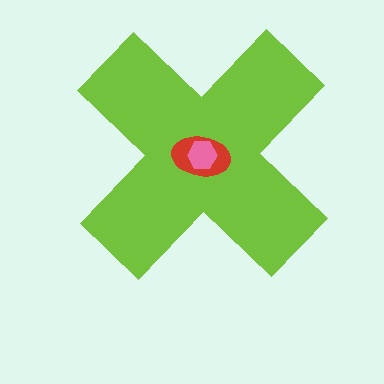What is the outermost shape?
The lime cross.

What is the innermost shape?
The pink hexagon.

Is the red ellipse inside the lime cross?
Yes.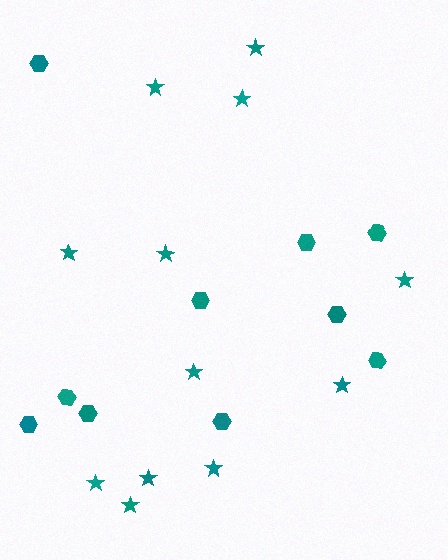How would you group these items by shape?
There are 2 groups: one group of hexagons (10) and one group of stars (12).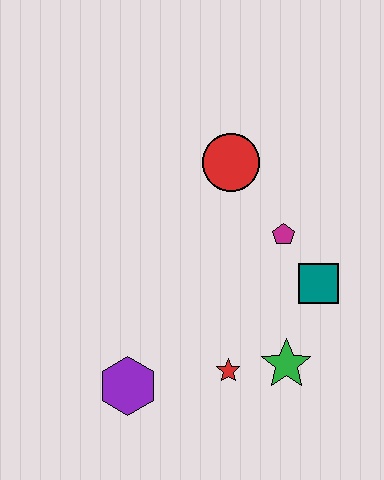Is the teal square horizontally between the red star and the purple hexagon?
No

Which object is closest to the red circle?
The magenta pentagon is closest to the red circle.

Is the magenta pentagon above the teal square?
Yes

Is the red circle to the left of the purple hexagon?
No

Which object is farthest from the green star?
The red circle is farthest from the green star.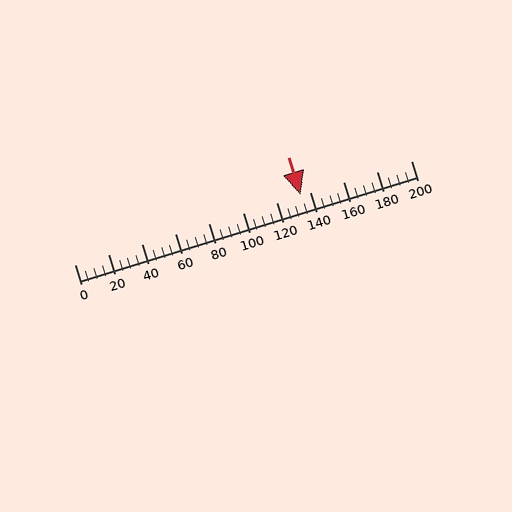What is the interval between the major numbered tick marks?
The major tick marks are spaced 20 units apart.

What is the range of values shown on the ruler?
The ruler shows values from 0 to 200.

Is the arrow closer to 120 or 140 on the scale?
The arrow is closer to 140.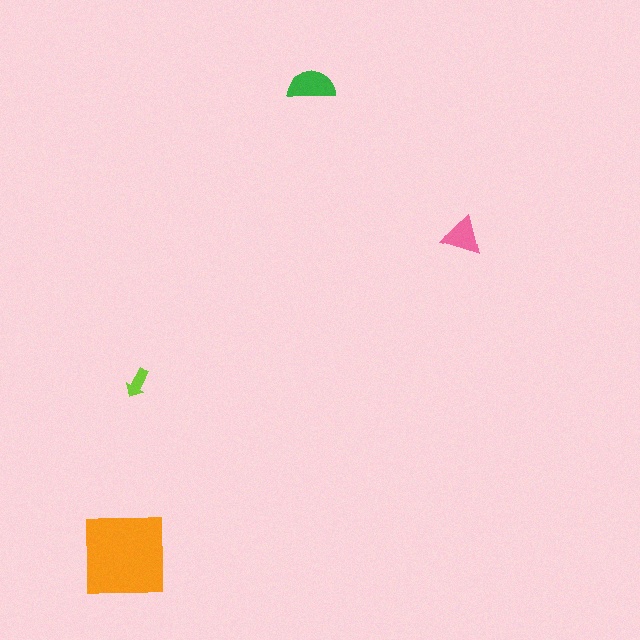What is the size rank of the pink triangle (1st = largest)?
3rd.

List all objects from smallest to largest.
The lime arrow, the pink triangle, the green semicircle, the orange square.